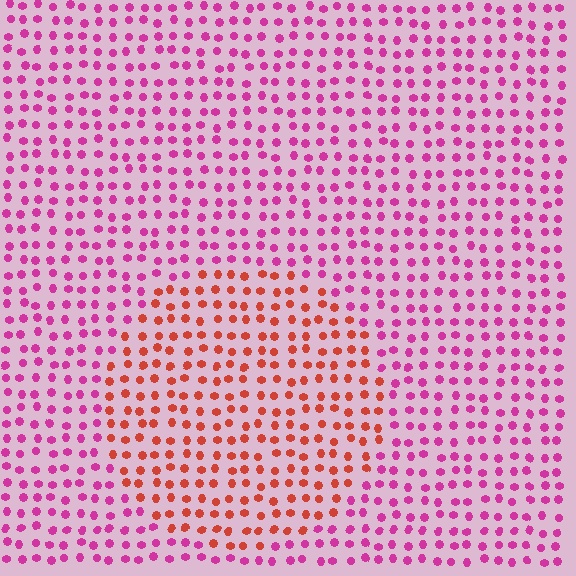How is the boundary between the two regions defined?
The boundary is defined purely by a slight shift in hue (about 47 degrees). Spacing, size, and orientation are identical on both sides.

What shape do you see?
I see a circle.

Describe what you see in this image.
The image is filled with small magenta elements in a uniform arrangement. A circle-shaped region is visible where the elements are tinted to a slightly different hue, forming a subtle color boundary.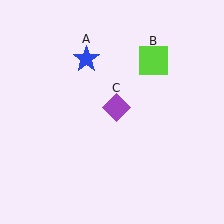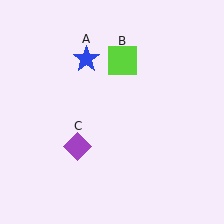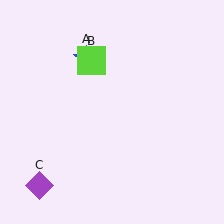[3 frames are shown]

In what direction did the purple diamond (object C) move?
The purple diamond (object C) moved down and to the left.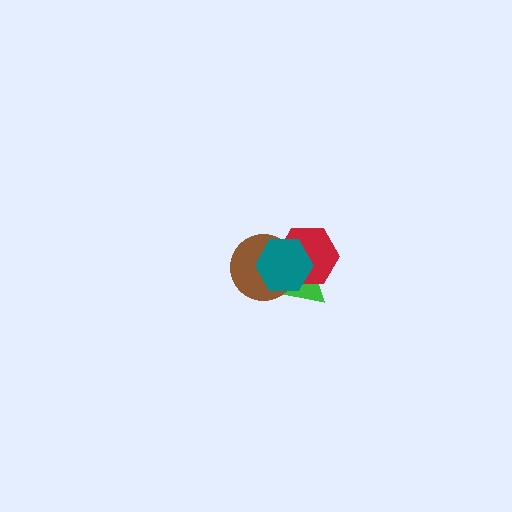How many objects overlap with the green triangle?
3 objects overlap with the green triangle.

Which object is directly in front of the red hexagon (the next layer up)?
The brown circle is directly in front of the red hexagon.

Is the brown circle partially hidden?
Yes, it is partially covered by another shape.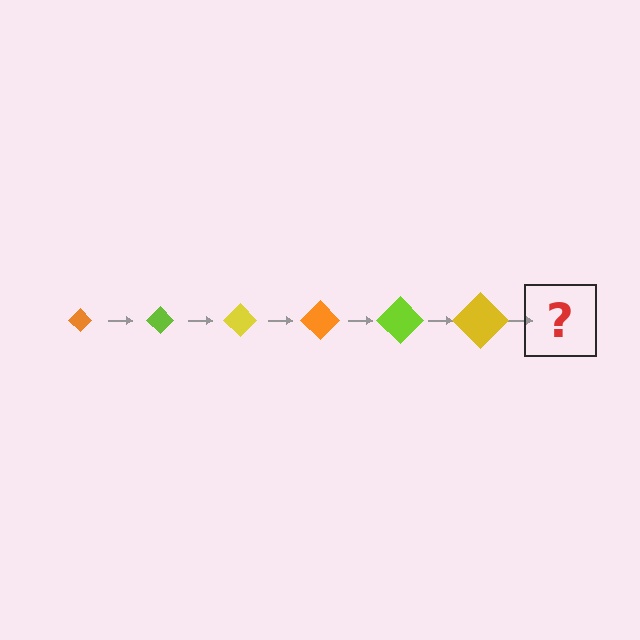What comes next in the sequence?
The next element should be an orange diamond, larger than the previous one.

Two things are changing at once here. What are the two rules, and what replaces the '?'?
The two rules are that the diamond grows larger each step and the color cycles through orange, lime, and yellow. The '?' should be an orange diamond, larger than the previous one.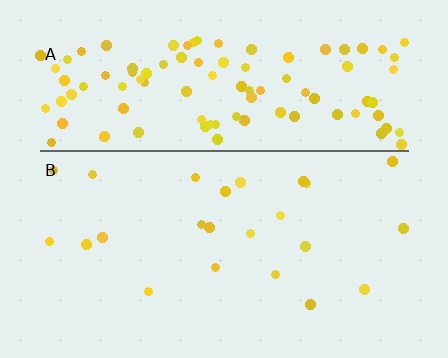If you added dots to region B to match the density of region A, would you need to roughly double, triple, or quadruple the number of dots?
Approximately quadruple.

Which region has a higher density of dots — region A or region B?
A (the top).